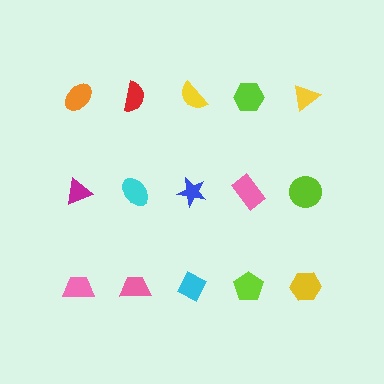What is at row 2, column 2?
A cyan ellipse.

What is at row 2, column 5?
A lime circle.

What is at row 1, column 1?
An orange ellipse.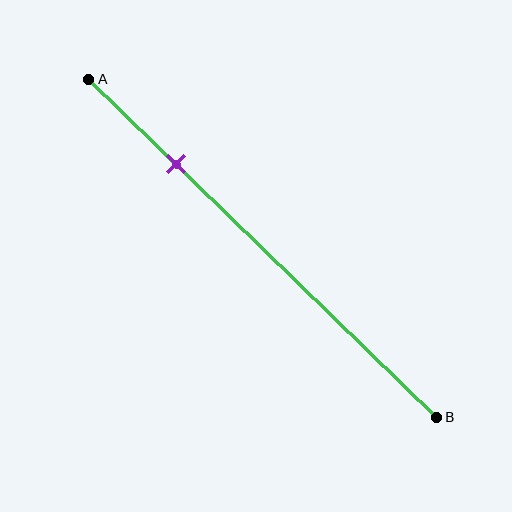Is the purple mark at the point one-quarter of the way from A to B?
Yes, the mark is approximately at the one-quarter point.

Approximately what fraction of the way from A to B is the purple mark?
The purple mark is approximately 25% of the way from A to B.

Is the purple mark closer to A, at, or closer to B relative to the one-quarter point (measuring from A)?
The purple mark is approximately at the one-quarter point of segment AB.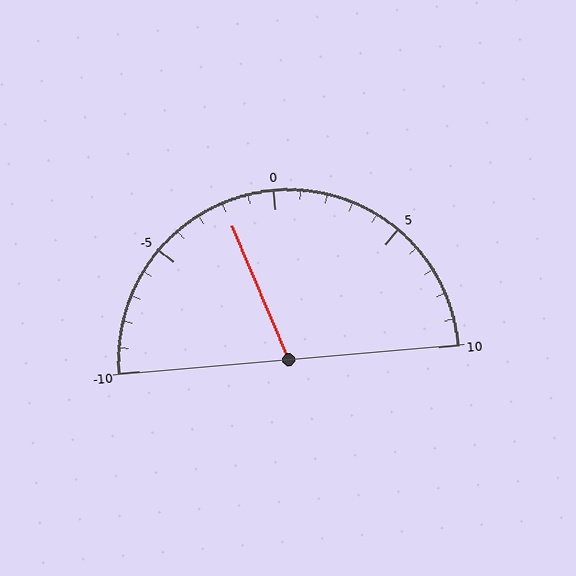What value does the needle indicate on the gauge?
The needle indicates approximately -2.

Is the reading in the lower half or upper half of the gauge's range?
The reading is in the lower half of the range (-10 to 10).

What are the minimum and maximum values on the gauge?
The gauge ranges from -10 to 10.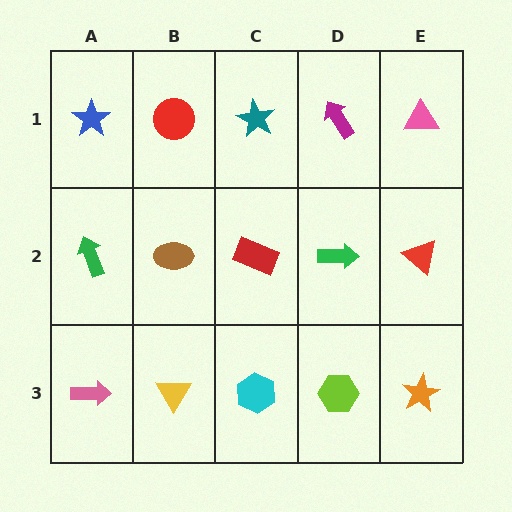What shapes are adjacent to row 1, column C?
A red rectangle (row 2, column C), a red circle (row 1, column B), a magenta arrow (row 1, column D).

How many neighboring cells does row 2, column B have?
4.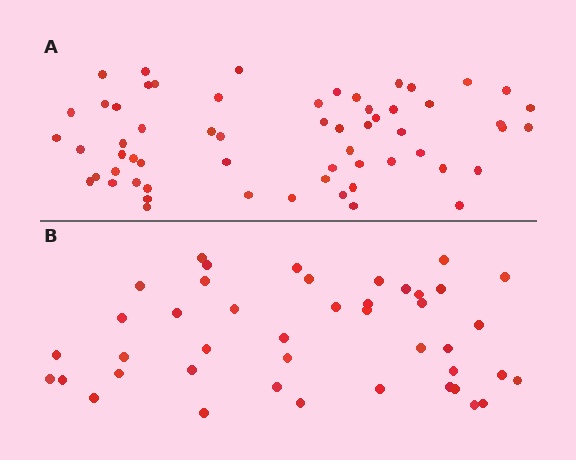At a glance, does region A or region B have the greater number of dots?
Region A (the top region) has more dots.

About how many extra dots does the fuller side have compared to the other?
Region A has approximately 15 more dots than region B.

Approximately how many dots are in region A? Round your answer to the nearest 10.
About 60 dots.